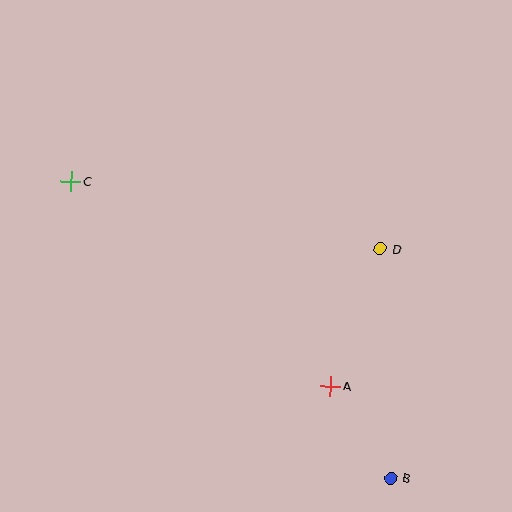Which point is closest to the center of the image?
Point D at (380, 249) is closest to the center.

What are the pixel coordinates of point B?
Point B is at (391, 478).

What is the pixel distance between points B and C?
The distance between B and C is 436 pixels.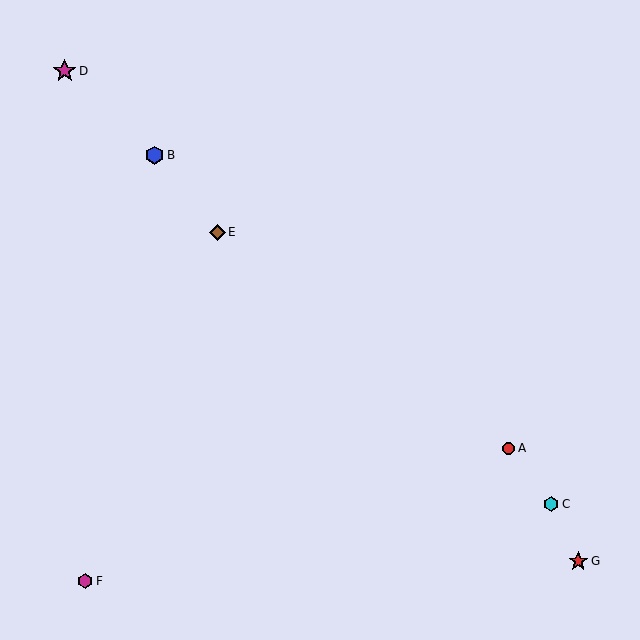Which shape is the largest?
The magenta star (labeled D) is the largest.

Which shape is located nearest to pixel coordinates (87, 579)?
The magenta hexagon (labeled F) at (85, 581) is nearest to that location.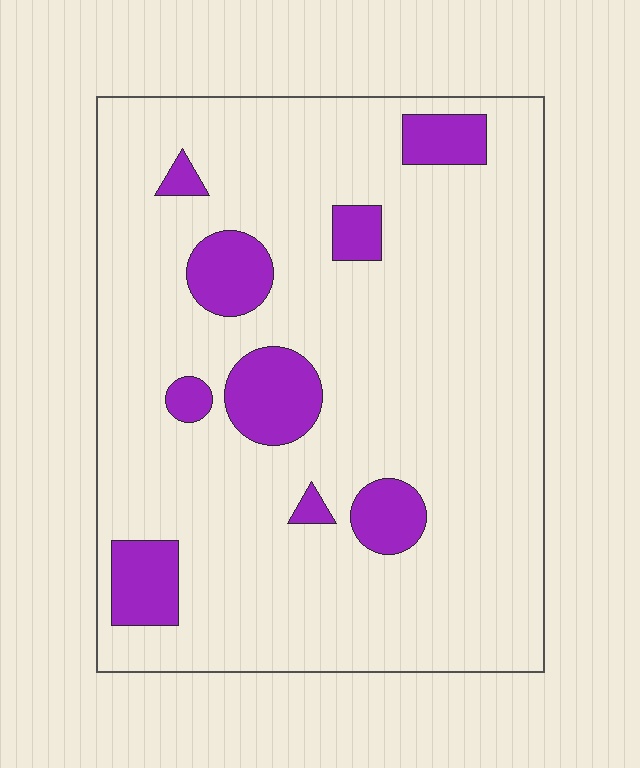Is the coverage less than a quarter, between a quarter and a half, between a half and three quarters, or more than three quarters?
Less than a quarter.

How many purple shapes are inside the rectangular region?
9.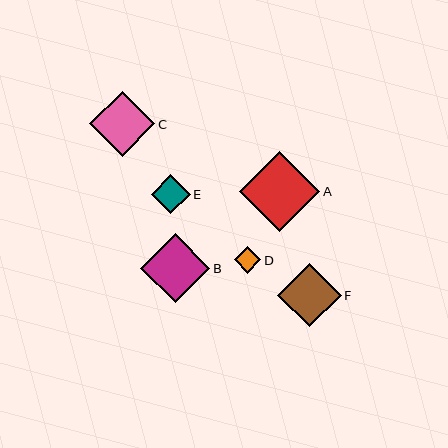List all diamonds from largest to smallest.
From largest to smallest: A, B, C, F, E, D.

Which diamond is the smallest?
Diamond D is the smallest with a size of approximately 26 pixels.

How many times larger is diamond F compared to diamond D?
Diamond F is approximately 2.4 times the size of diamond D.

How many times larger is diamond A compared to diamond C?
Diamond A is approximately 1.2 times the size of diamond C.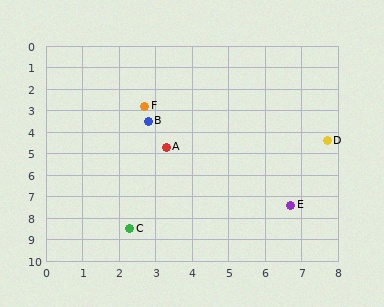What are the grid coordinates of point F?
Point F is at approximately (2.7, 2.8).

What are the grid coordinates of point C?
Point C is at approximately (2.3, 8.5).